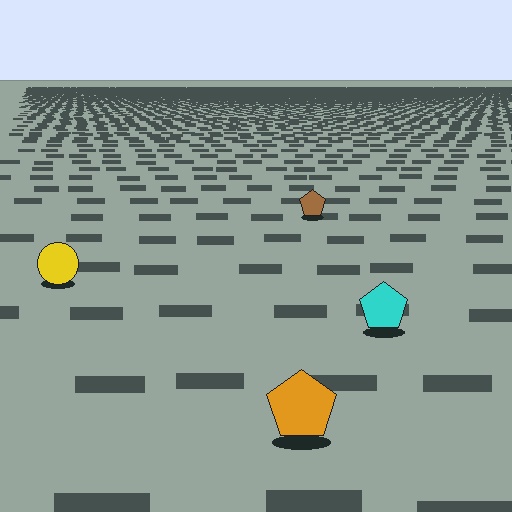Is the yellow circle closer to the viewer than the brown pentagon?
Yes. The yellow circle is closer — you can tell from the texture gradient: the ground texture is coarser near it.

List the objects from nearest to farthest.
From nearest to farthest: the orange pentagon, the cyan pentagon, the yellow circle, the brown pentagon.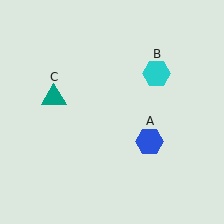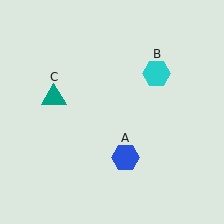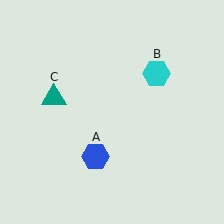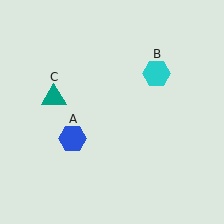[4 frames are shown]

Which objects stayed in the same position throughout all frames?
Cyan hexagon (object B) and teal triangle (object C) remained stationary.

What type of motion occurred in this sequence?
The blue hexagon (object A) rotated clockwise around the center of the scene.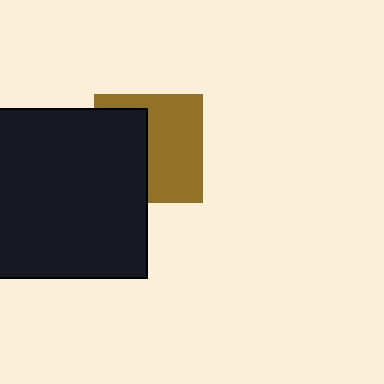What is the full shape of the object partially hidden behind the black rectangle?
The partially hidden object is a brown square.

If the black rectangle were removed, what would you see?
You would see the complete brown square.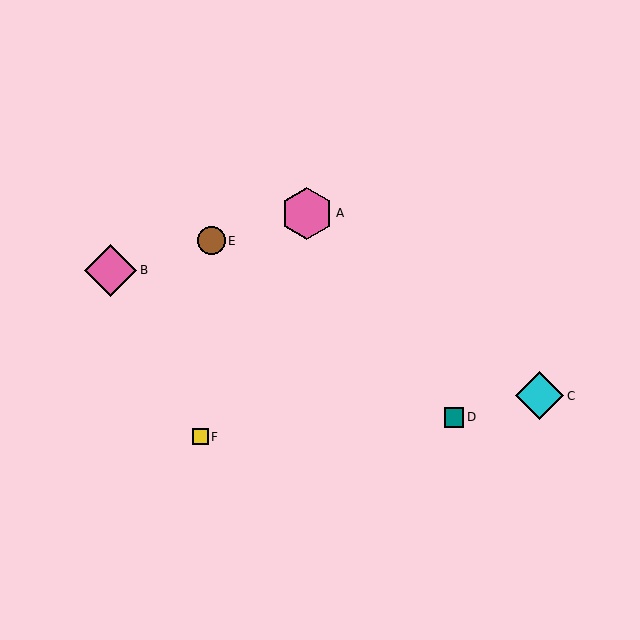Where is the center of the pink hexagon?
The center of the pink hexagon is at (307, 213).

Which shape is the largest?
The pink diamond (labeled B) is the largest.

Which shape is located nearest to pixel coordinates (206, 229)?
The brown circle (labeled E) at (211, 241) is nearest to that location.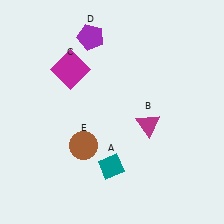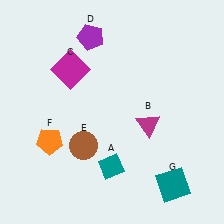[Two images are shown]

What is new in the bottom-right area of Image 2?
A teal square (G) was added in the bottom-right area of Image 2.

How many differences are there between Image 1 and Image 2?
There are 2 differences between the two images.